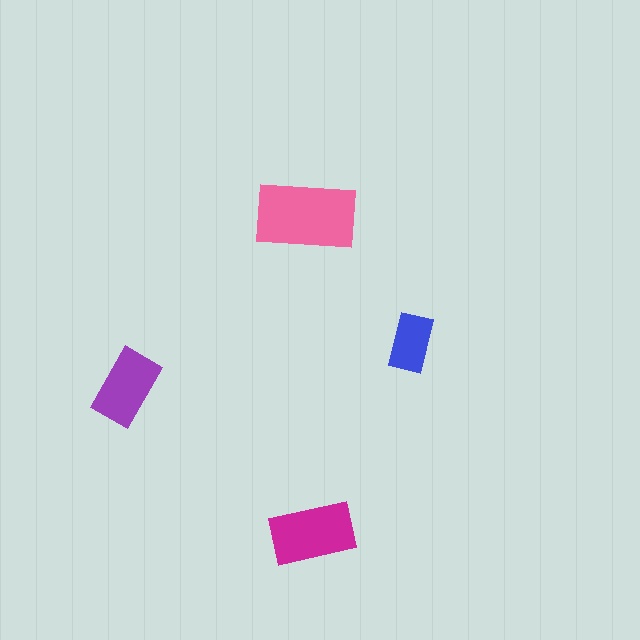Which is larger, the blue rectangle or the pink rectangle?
The pink one.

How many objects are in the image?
There are 4 objects in the image.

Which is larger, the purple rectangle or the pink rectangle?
The pink one.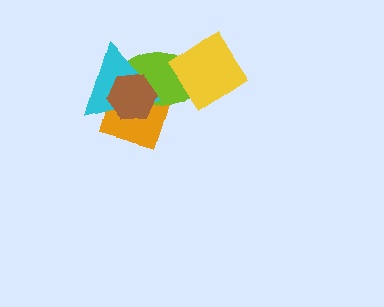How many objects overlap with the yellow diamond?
1 object overlaps with the yellow diamond.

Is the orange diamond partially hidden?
Yes, it is partially covered by another shape.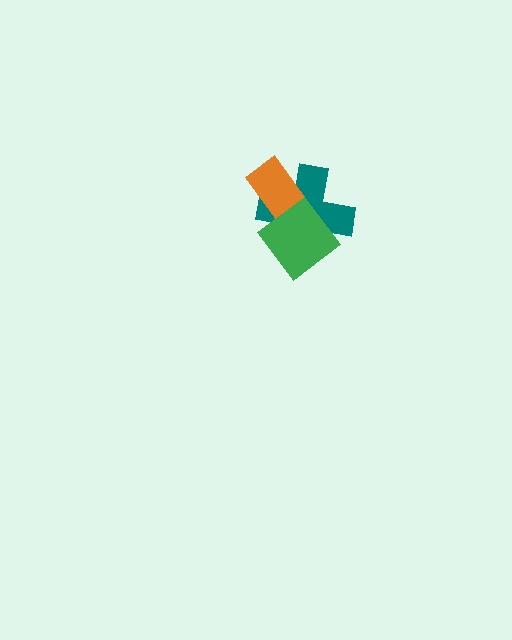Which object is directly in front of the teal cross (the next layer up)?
The orange rectangle is directly in front of the teal cross.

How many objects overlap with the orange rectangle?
2 objects overlap with the orange rectangle.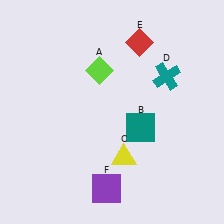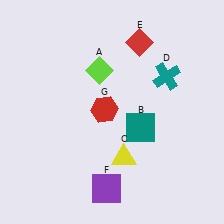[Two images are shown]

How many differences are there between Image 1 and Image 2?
There is 1 difference between the two images.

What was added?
A red hexagon (G) was added in Image 2.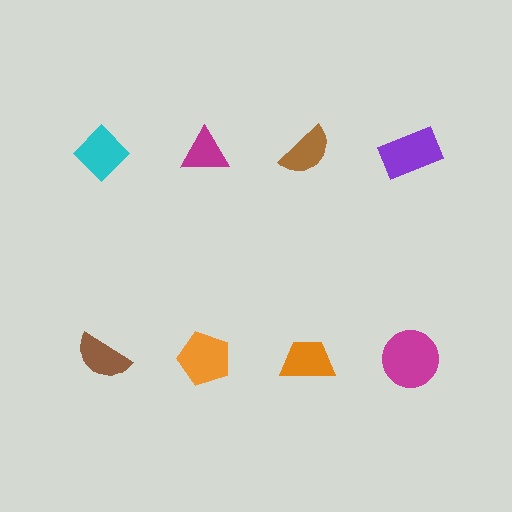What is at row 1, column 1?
A cyan diamond.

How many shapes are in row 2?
4 shapes.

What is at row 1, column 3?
A brown semicircle.